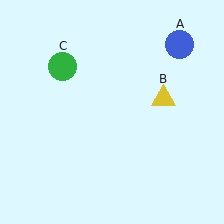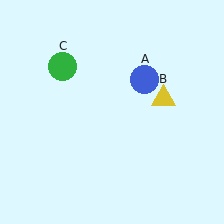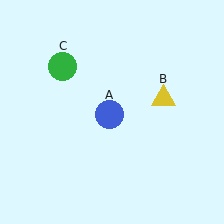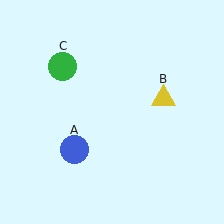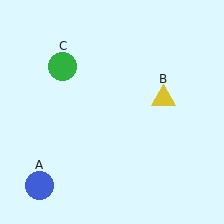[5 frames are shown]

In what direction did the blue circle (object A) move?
The blue circle (object A) moved down and to the left.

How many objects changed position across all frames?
1 object changed position: blue circle (object A).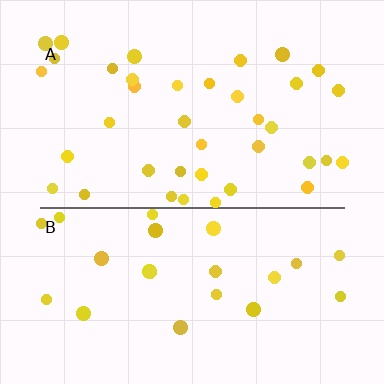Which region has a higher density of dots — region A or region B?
A (the top).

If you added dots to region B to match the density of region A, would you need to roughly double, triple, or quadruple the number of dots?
Approximately double.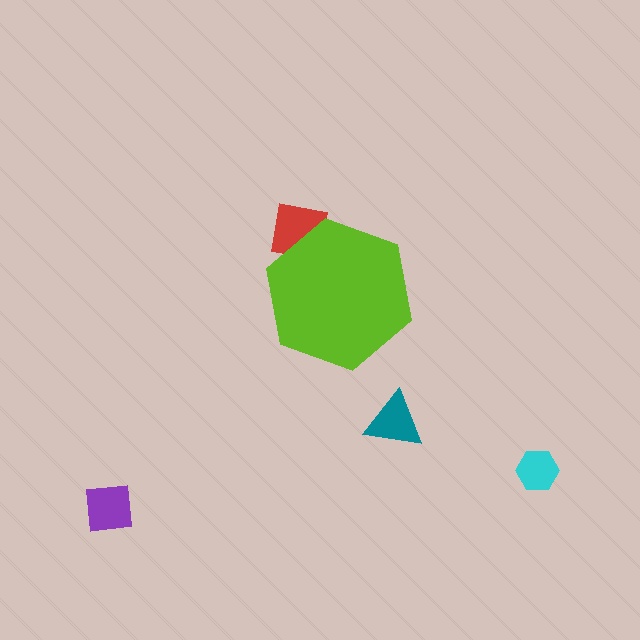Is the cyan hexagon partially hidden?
No, the cyan hexagon is fully visible.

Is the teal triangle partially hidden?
No, the teal triangle is fully visible.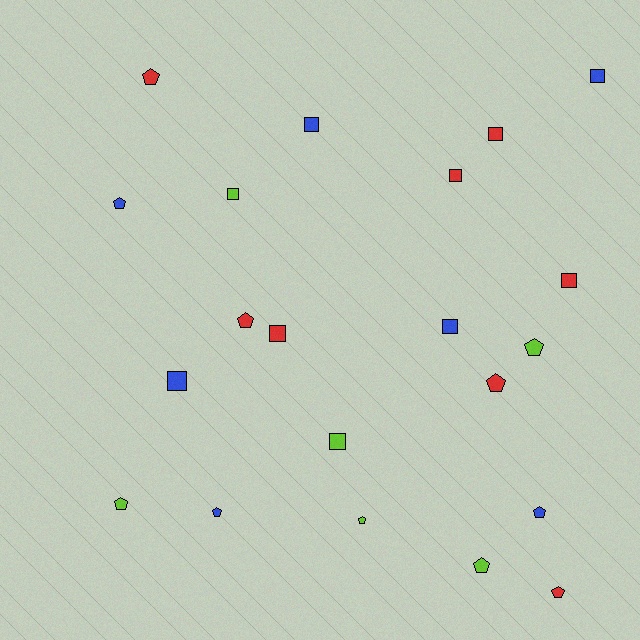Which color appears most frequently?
Red, with 8 objects.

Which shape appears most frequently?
Pentagon, with 11 objects.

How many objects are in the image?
There are 21 objects.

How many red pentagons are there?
There are 4 red pentagons.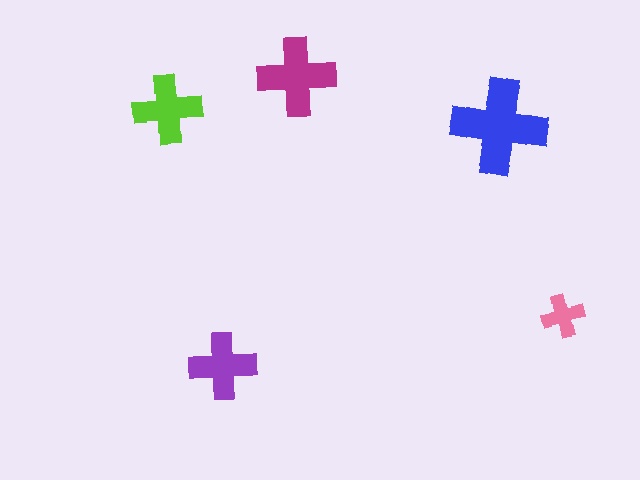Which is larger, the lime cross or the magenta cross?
The magenta one.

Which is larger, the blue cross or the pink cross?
The blue one.